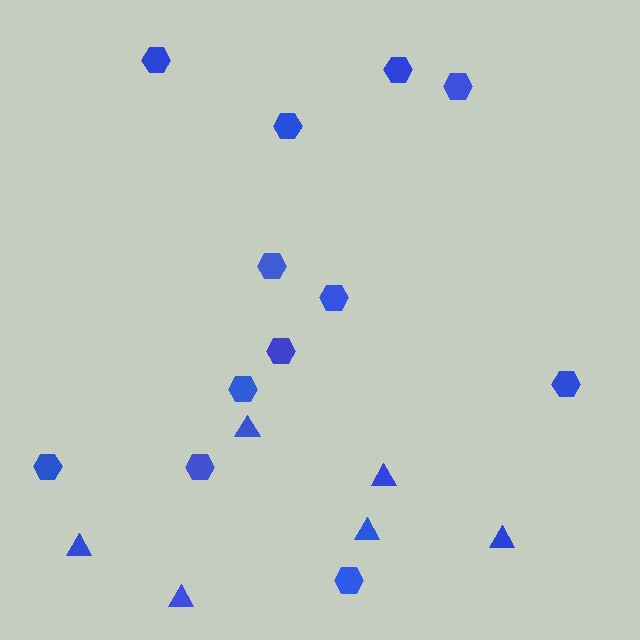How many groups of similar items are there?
There are 2 groups: one group of triangles (6) and one group of hexagons (12).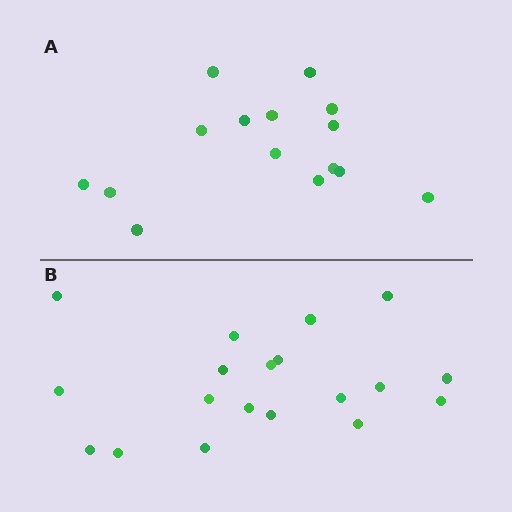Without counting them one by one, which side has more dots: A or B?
Region B (the bottom region) has more dots.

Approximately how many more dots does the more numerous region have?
Region B has about 4 more dots than region A.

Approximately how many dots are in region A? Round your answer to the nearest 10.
About 20 dots. (The exact count is 15, which rounds to 20.)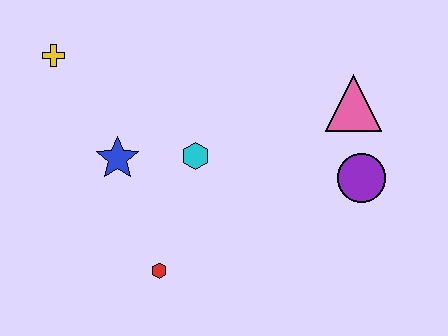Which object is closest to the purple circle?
The pink triangle is closest to the purple circle.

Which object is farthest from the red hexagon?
The pink triangle is farthest from the red hexagon.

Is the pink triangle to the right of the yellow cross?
Yes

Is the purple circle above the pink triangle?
No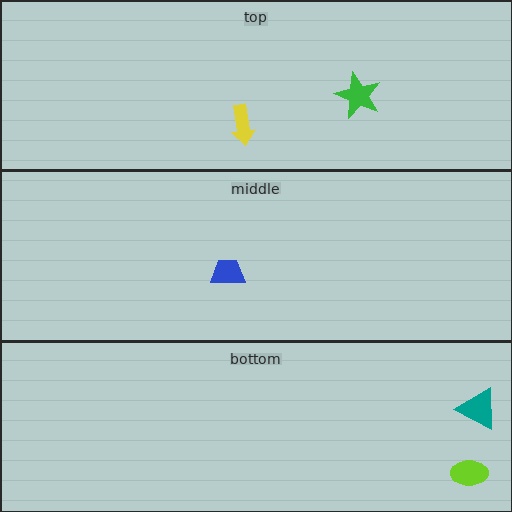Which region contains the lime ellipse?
The bottom region.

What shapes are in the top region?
The green star, the yellow arrow.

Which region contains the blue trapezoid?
The middle region.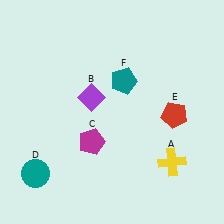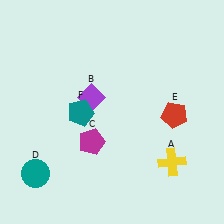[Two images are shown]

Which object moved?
The teal pentagon (F) moved left.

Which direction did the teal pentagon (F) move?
The teal pentagon (F) moved left.